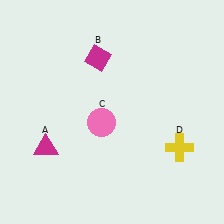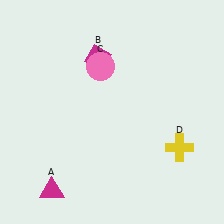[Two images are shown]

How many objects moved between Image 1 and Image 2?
2 objects moved between the two images.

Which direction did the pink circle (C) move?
The pink circle (C) moved up.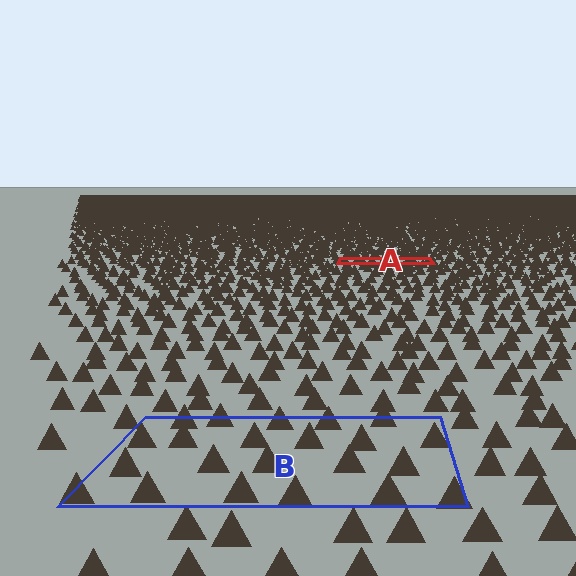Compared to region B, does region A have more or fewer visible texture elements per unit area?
Region A has more texture elements per unit area — they are packed more densely because it is farther away.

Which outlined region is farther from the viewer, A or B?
Region A is farther from the viewer — the texture elements inside it appear smaller and more densely packed.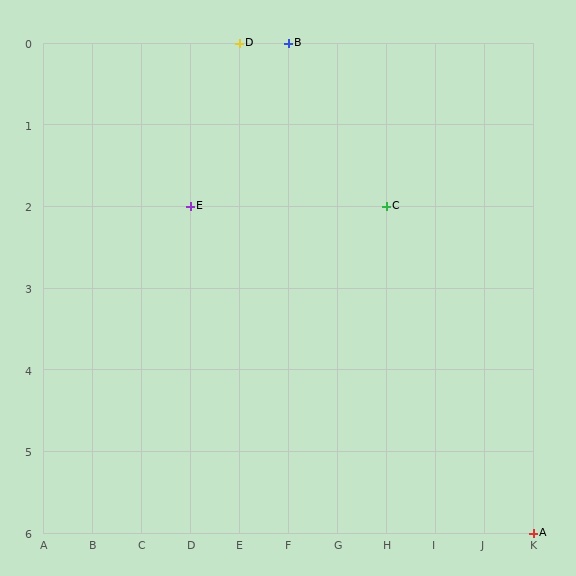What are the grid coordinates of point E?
Point E is at grid coordinates (D, 2).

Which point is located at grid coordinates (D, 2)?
Point E is at (D, 2).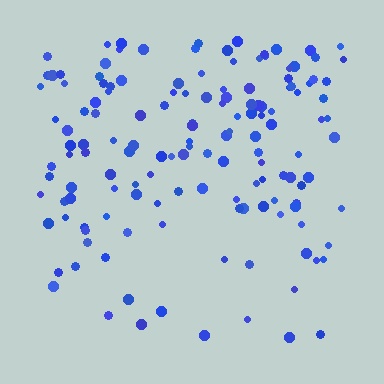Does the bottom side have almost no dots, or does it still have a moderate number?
Still a moderate number, just noticeably fewer than the top.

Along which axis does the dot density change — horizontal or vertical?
Vertical.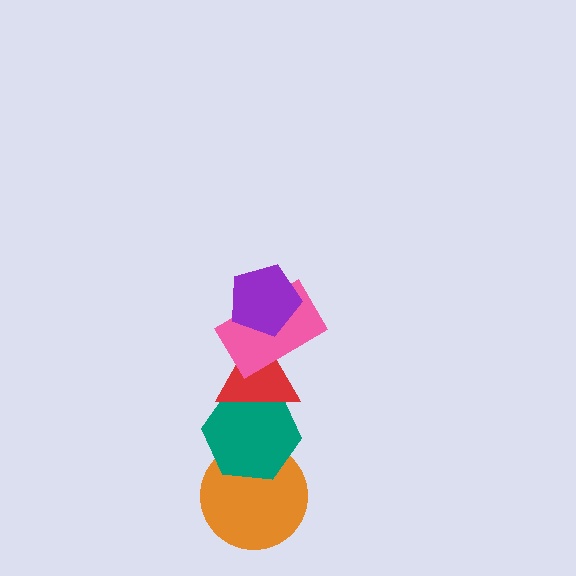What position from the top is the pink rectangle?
The pink rectangle is 2nd from the top.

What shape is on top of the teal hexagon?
The red triangle is on top of the teal hexagon.